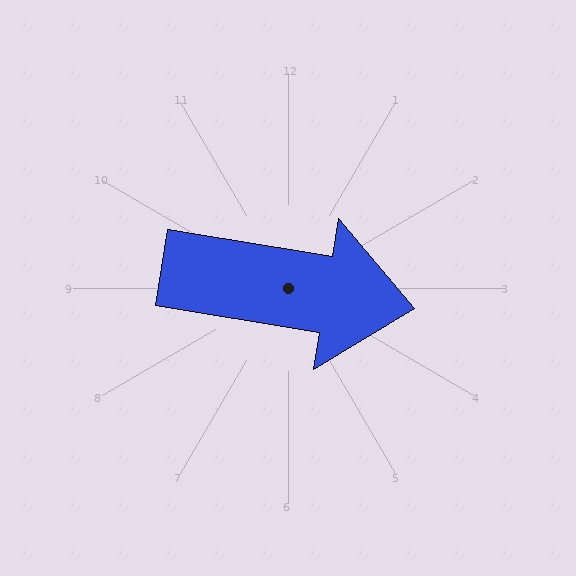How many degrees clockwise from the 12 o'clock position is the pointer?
Approximately 99 degrees.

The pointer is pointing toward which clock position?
Roughly 3 o'clock.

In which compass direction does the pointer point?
East.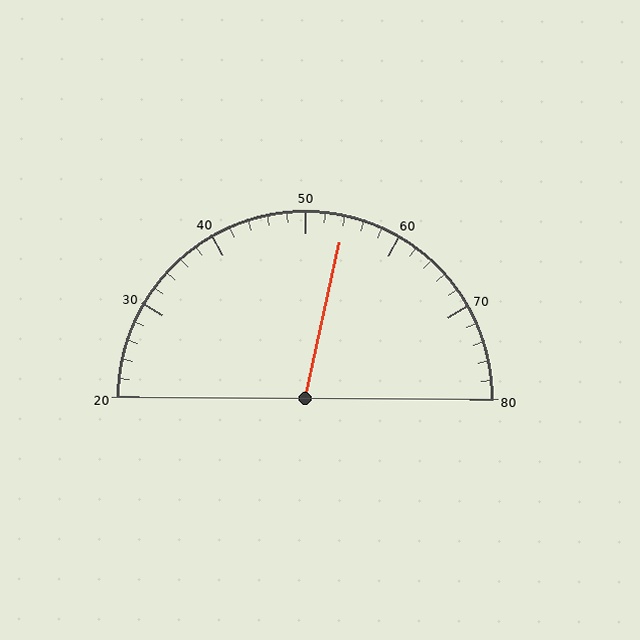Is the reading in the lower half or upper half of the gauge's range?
The reading is in the upper half of the range (20 to 80).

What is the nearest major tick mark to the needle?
The nearest major tick mark is 50.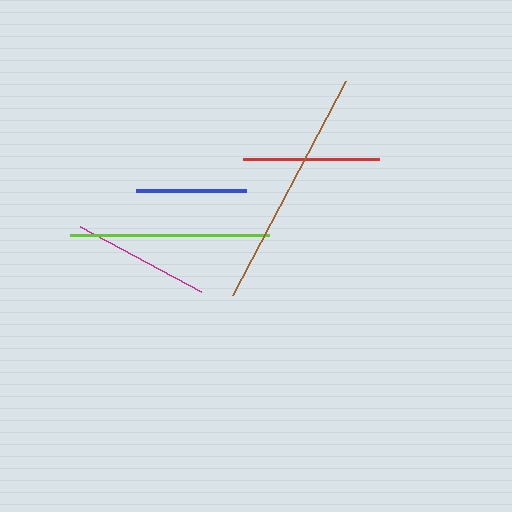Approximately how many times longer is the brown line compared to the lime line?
The brown line is approximately 1.2 times the length of the lime line.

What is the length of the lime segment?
The lime segment is approximately 199 pixels long.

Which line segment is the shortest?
The blue line is the shortest at approximately 110 pixels.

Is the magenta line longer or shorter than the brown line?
The brown line is longer than the magenta line.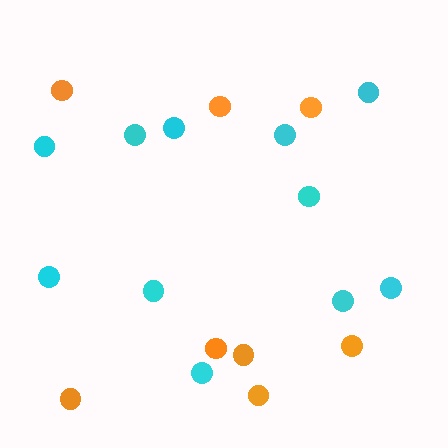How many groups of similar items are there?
There are 2 groups: one group of cyan circles (11) and one group of orange circles (8).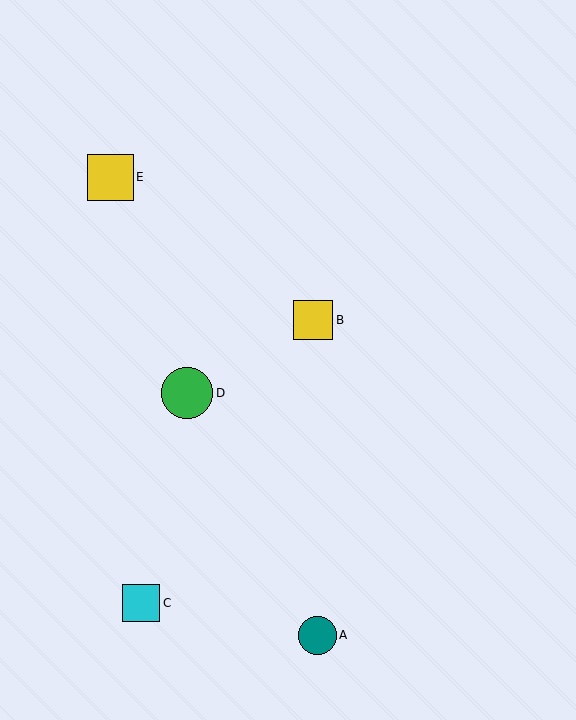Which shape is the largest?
The green circle (labeled D) is the largest.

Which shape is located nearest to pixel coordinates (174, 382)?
The green circle (labeled D) at (187, 393) is nearest to that location.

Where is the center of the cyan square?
The center of the cyan square is at (141, 603).